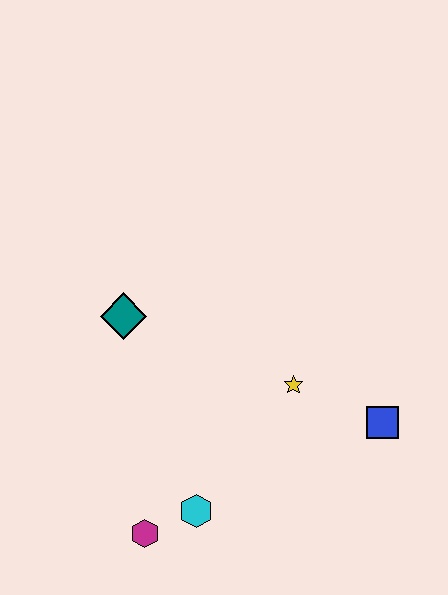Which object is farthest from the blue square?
The teal diamond is farthest from the blue square.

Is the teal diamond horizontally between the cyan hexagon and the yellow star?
No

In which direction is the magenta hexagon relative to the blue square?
The magenta hexagon is to the left of the blue square.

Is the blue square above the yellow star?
No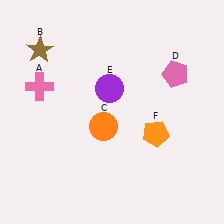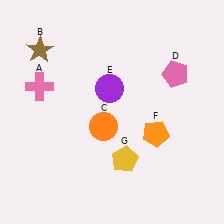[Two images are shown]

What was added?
A yellow pentagon (G) was added in Image 2.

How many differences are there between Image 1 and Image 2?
There is 1 difference between the two images.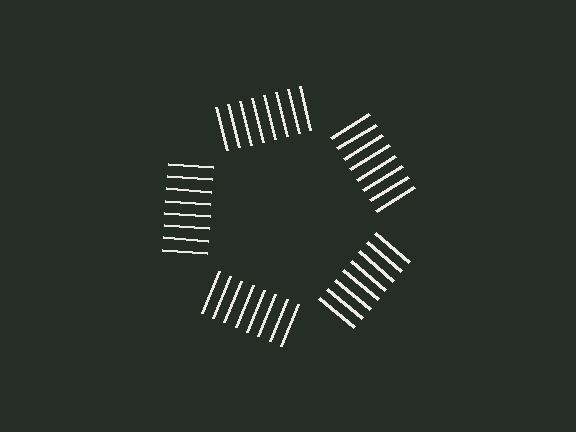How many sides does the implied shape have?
5 sides — the line-ends trace a pentagon.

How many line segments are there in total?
40 — 8 along each of the 5 edges.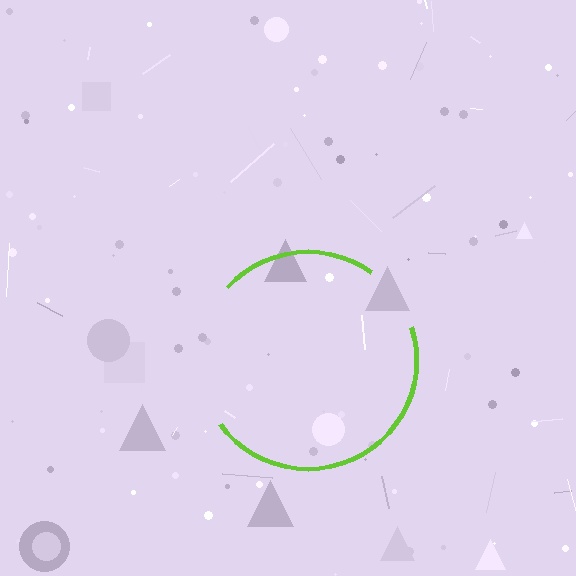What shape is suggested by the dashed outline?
The dashed outline suggests a circle.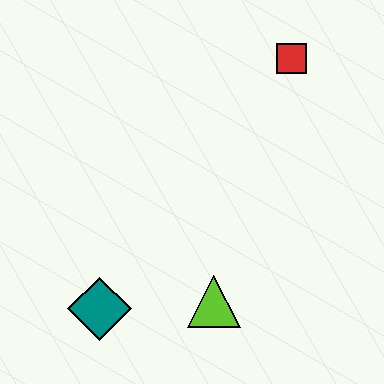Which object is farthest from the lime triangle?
The red square is farthest from the lime triangle.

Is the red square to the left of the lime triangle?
No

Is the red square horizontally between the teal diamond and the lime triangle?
No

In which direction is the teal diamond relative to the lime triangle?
The teal diamond is to the left of the lime triangle.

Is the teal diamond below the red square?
Yes